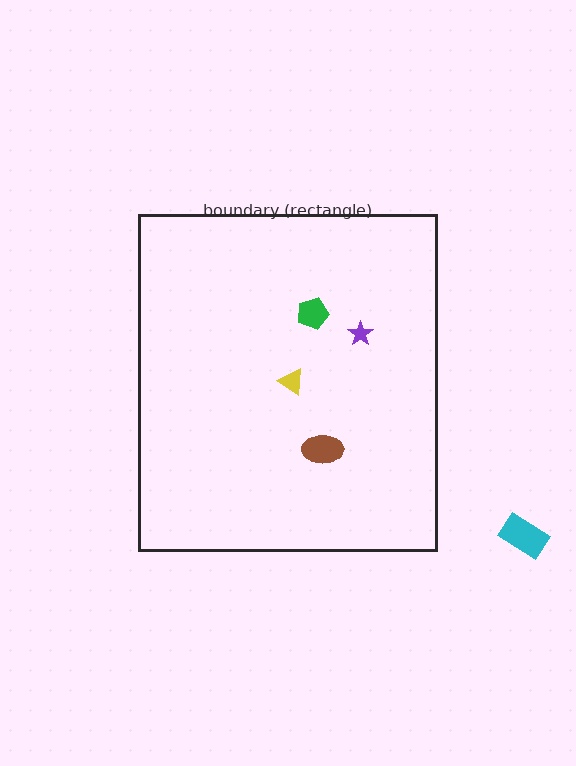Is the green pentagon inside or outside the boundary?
Inside.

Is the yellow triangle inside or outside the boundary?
Inside.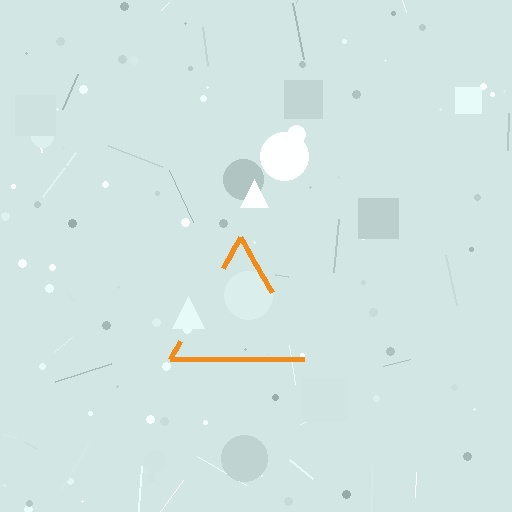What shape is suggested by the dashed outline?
The dashed outline suggests a triangle.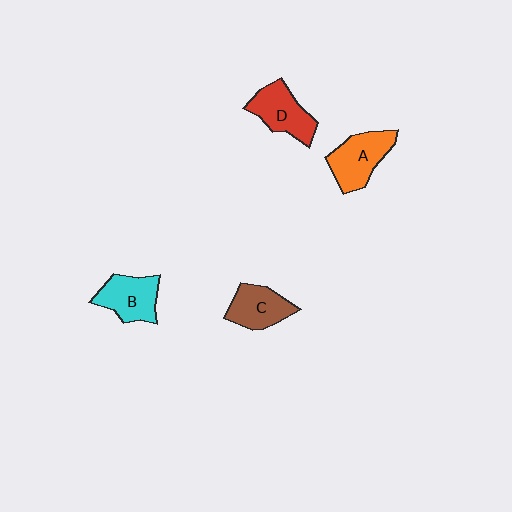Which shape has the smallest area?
Shape C (brown).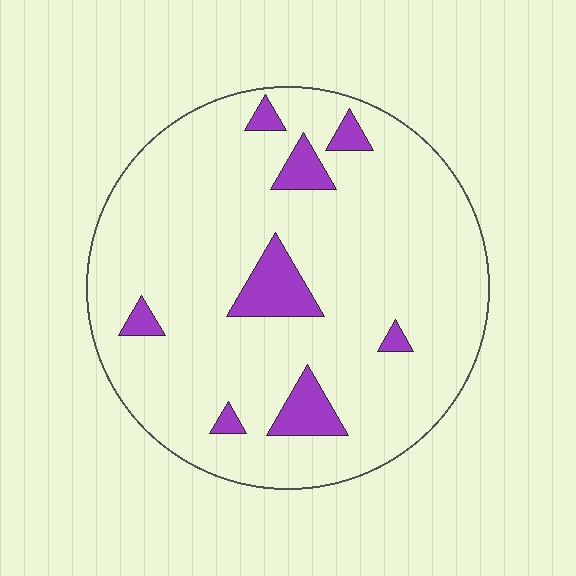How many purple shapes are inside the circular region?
8.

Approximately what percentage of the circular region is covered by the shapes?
Approximately 10%.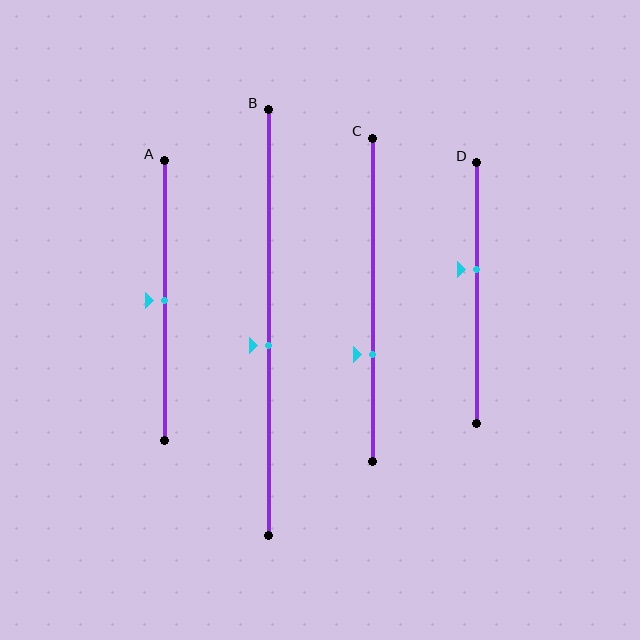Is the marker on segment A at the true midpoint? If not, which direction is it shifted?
Yes, the marker on segment A is at the true midpoint.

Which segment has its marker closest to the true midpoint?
Segment A has its marker closest to the true midpoint.